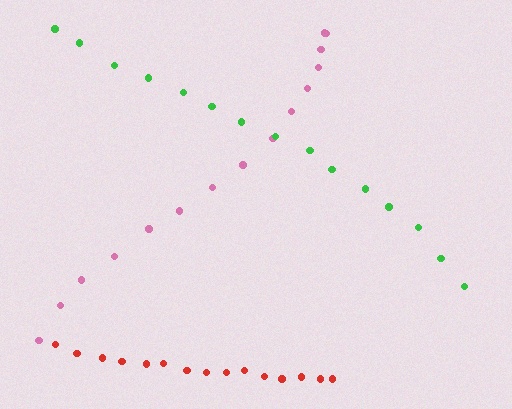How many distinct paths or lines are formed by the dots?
There are 3 distinct paths.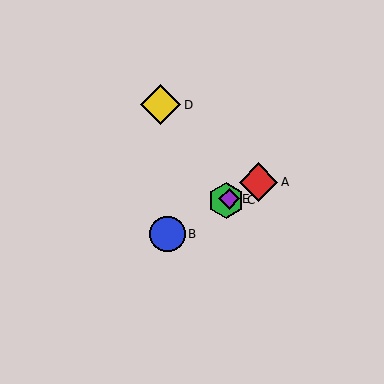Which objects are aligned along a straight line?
Objects A, B, C, E are aligned along a straight line.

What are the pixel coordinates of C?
Object C is at (226, 200).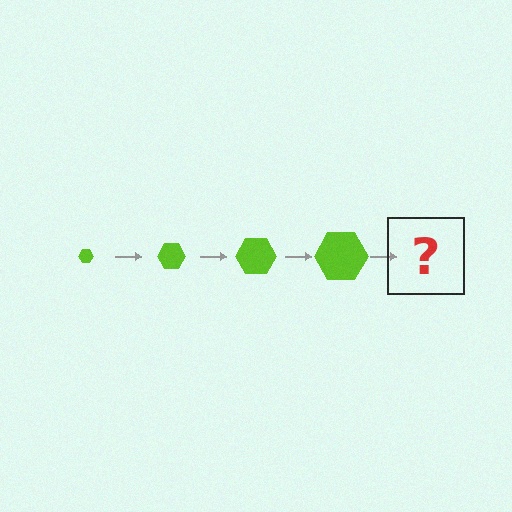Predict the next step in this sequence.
The next step is a lime hexagon, larger than the previous one.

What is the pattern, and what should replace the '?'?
The pattern is that the hexagon gets progressively larger each step. The '?' should be a lime hexagon, larger than the previous one.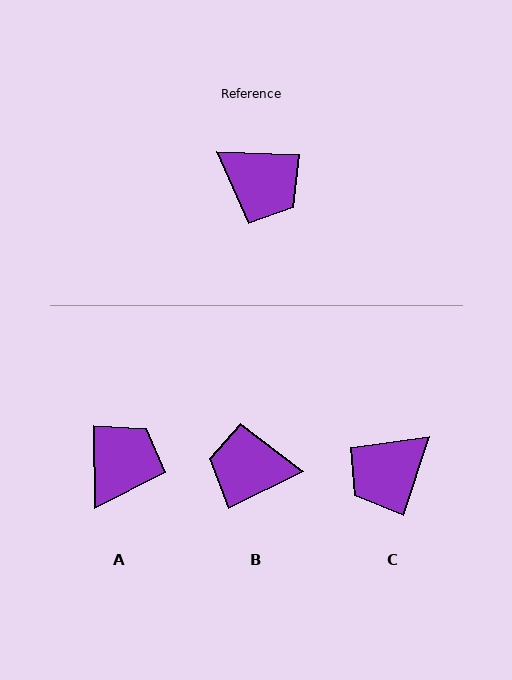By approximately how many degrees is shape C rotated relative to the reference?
Approximately 106 degrees clockwise.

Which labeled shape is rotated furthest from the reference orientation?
B, about 152 degrees away.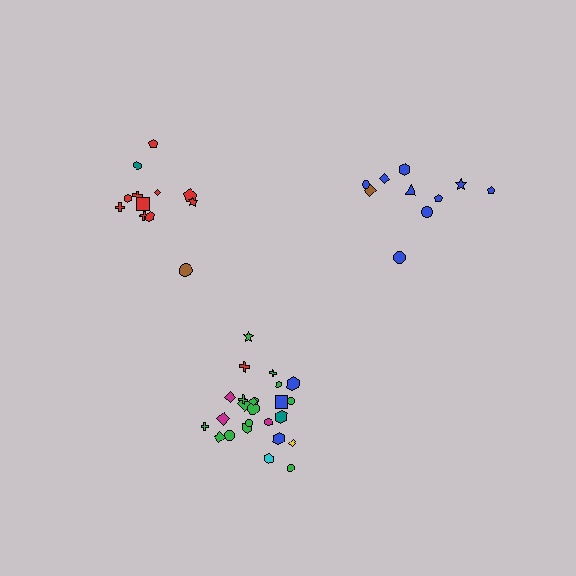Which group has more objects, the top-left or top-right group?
The top-left group.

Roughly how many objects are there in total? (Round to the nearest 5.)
Roughly 45 objects in total.